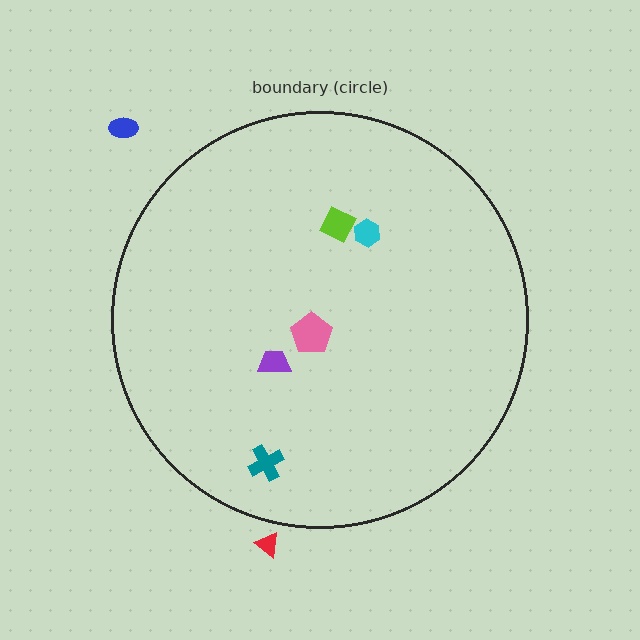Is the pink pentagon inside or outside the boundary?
Inside.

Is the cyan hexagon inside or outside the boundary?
Inside.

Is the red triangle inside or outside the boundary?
Outside.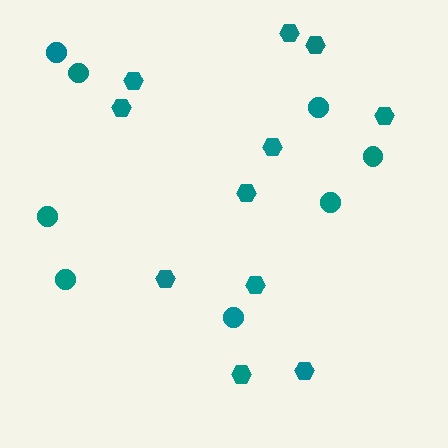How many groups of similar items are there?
There are 2 groups: one group of circles (8) and one group of hexagons (11).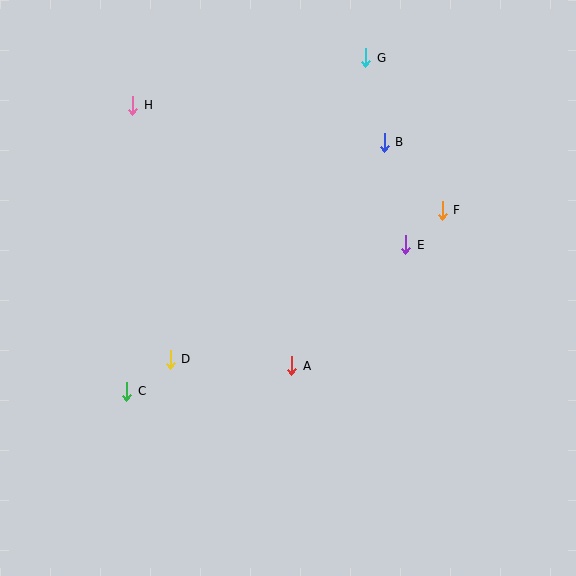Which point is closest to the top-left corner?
Point H is closest to the top-left corner.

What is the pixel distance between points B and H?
The distance between B and H is 254 pixels.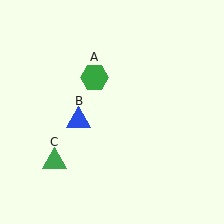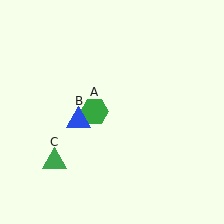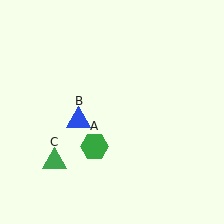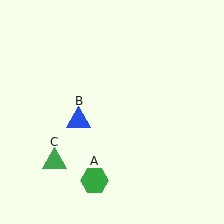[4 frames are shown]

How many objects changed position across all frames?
1 object changed position: green hexagon (object A).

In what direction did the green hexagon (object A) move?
The green hexagon (object A) moved down.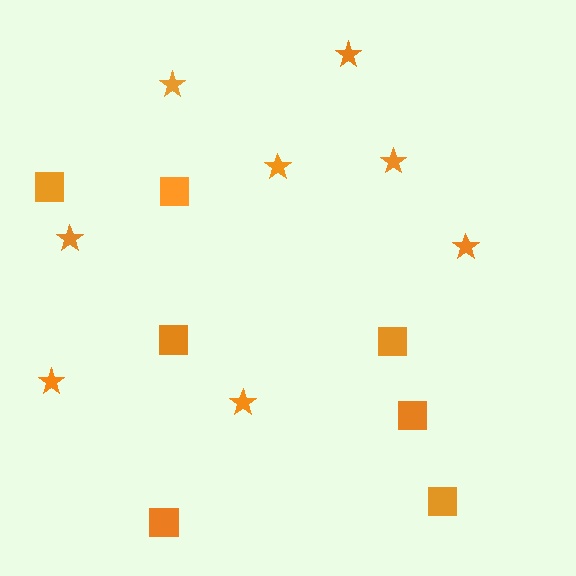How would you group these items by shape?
There are 2 groups: one group of stars (8) and one group of squares (7).